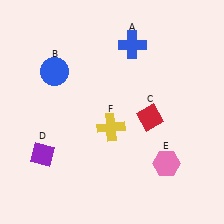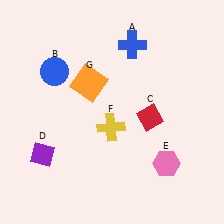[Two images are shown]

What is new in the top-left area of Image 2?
An orange square (G) was added in the top-left area of Image 2.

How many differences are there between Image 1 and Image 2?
There is 1 difference between the two images.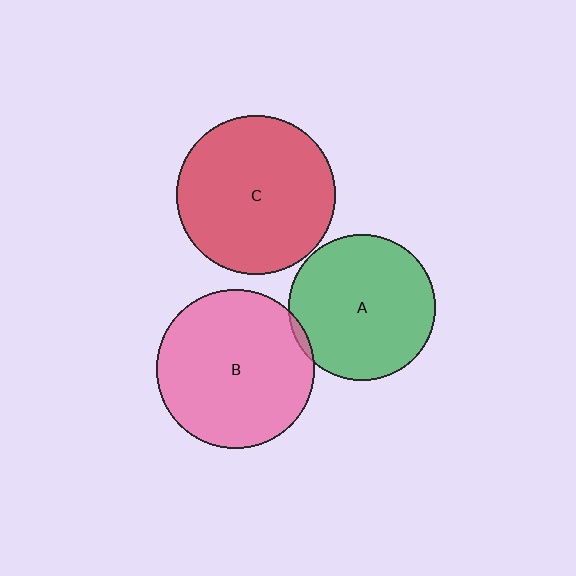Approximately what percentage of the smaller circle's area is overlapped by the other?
Approximately 5%.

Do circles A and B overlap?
Yes.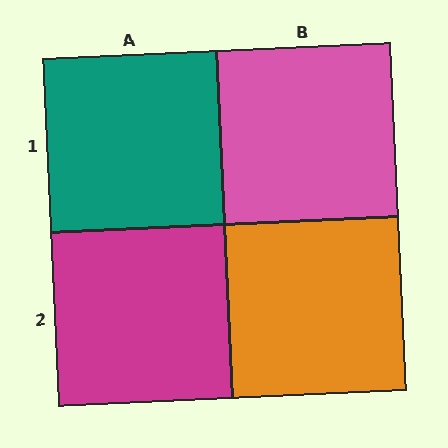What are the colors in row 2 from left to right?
Magenta, orange.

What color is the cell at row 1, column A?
Teal.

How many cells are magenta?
1 cell is magenta.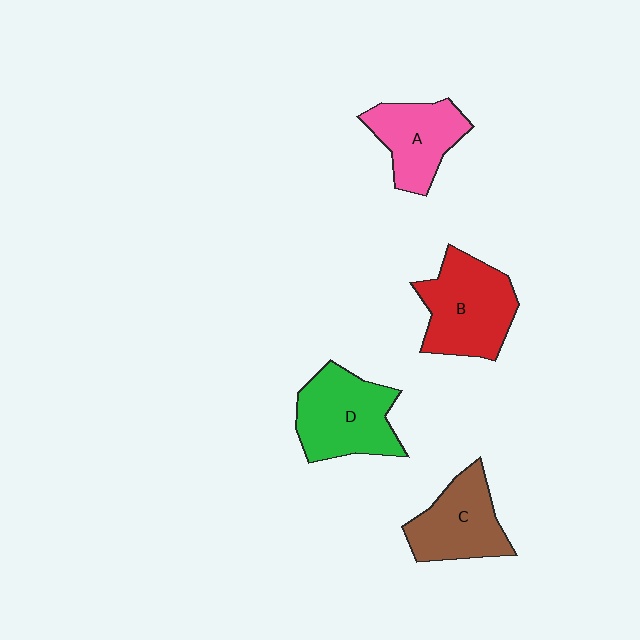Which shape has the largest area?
Shape B (red).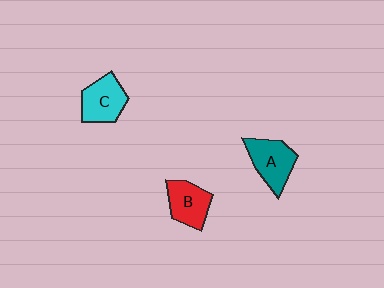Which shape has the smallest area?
Shape B (red).